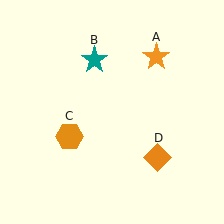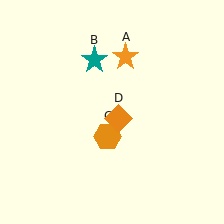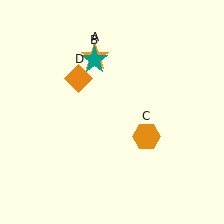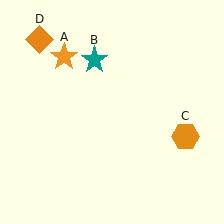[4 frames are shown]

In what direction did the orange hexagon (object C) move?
The orange hexagon (object C) moved right.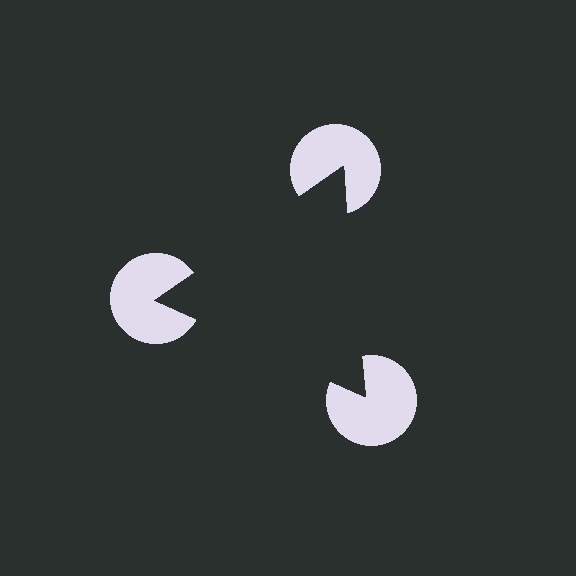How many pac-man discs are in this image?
There are 3 — one at each vertex of the illusory triangle.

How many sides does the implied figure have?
3 sides.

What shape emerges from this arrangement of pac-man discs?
An illusory triangle — its edges are inferred from the aligned wedge cuts in the pac-man discs, not physically drawn.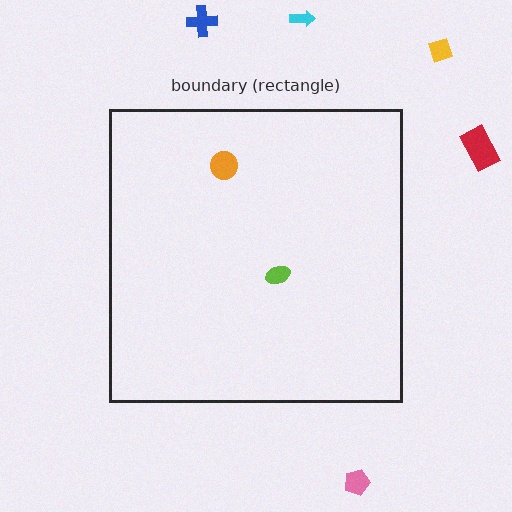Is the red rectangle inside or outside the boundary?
Outside.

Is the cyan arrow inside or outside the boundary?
Outside.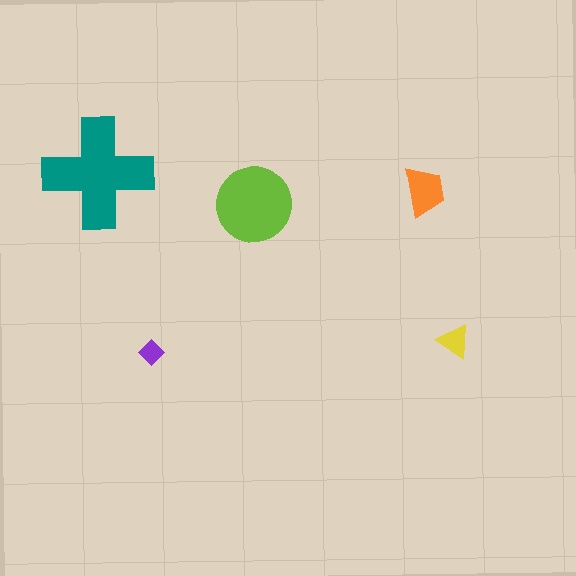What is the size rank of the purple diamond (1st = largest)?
5th.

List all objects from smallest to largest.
The purple diamond, the yellow triangle, the orange trapezoid, the lime circle, the teal cross.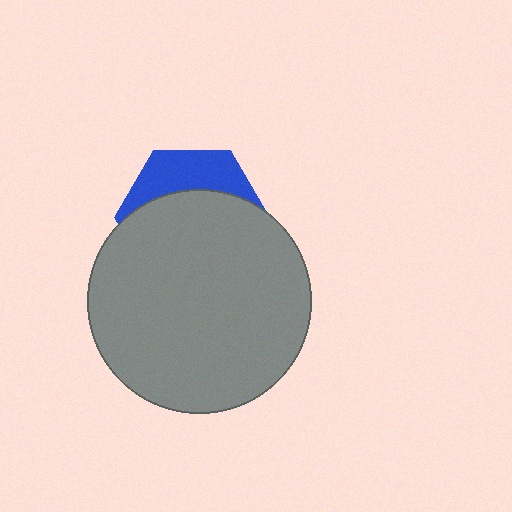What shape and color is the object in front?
The object in front is a gray circle.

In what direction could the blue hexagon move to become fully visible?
The blue hexagon could move up. That would shift it out from behind the gray circle entirely.